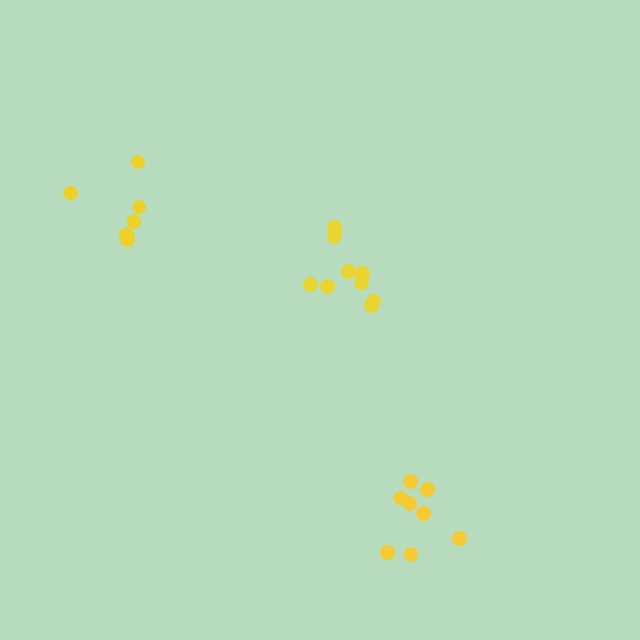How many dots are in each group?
Group 1: 10 dots, Group 2: 6 dots, Group 3: 8 dots (24 total).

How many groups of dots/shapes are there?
There are 3 groups.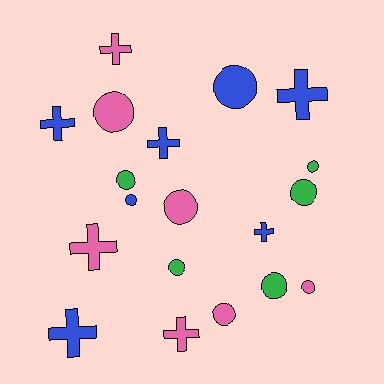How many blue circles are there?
There are 2 blue circles.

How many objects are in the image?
There are 19 objects.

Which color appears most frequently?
Pink, with 7 objects.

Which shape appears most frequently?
Circle, with 11 objects.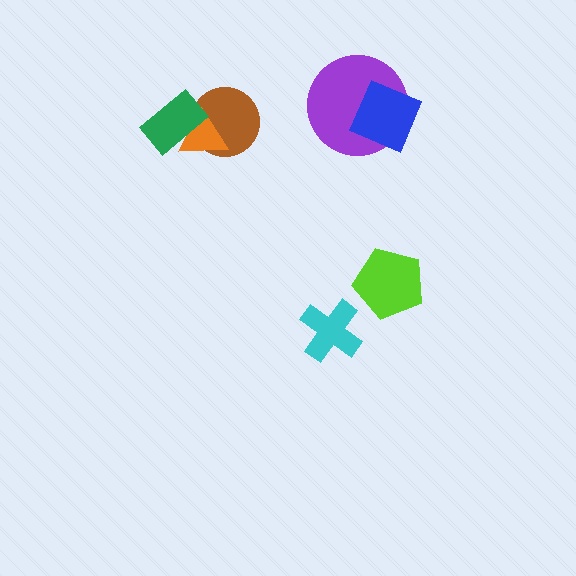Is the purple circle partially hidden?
Yes, it is partially covered by another shape.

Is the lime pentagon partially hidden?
No, no other shape covers it.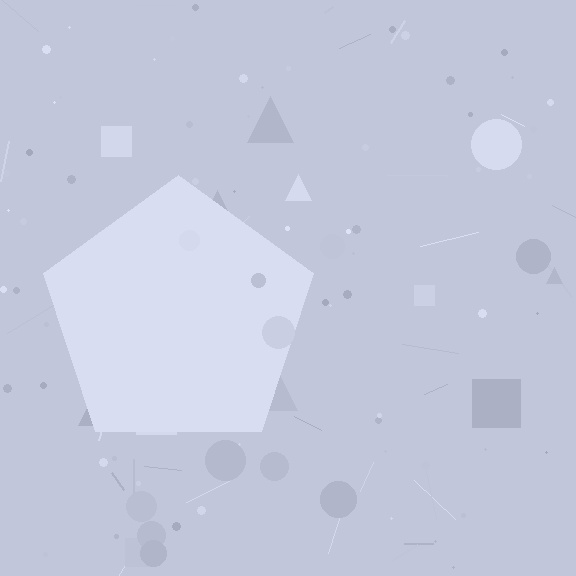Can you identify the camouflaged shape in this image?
The camouflaged shape is a pentagon.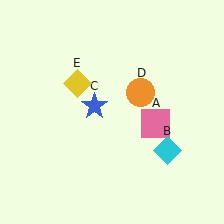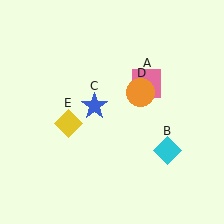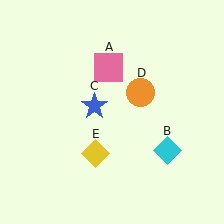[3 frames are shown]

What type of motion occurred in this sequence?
The pink square (object A), yellow diamond (object E) rotated counterclockwise around the center of the scene.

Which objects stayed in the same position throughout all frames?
Cyan diamond (object B) and blue star (object C) and orange circle (object D) remained stationary.